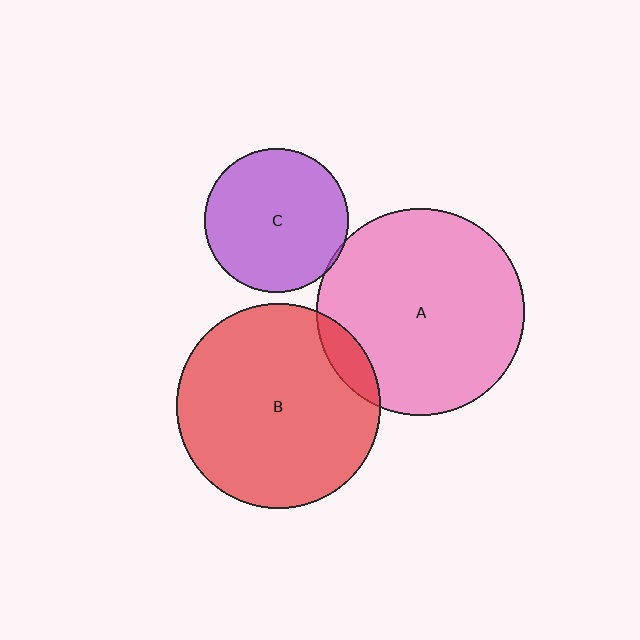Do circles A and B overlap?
Yes.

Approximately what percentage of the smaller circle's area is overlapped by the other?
Approximately 10%.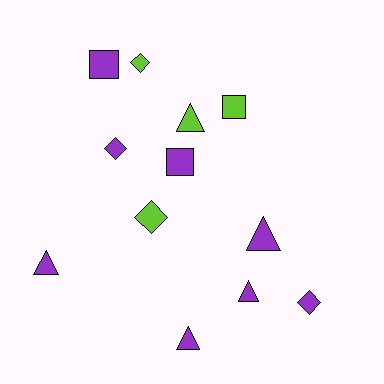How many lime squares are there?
There is 1 lime square.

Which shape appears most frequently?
Triangle, with 5 objects.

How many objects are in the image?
There are 12 objects.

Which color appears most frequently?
Purple, with 8 objects.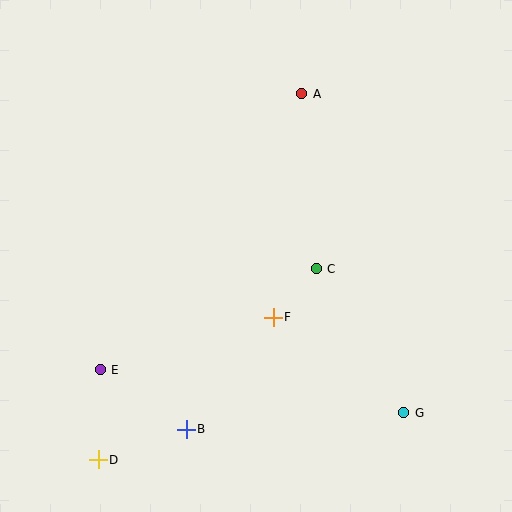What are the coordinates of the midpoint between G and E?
The midpoint between G and E is at (252, 391).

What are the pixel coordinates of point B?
Point B is at (186, 429).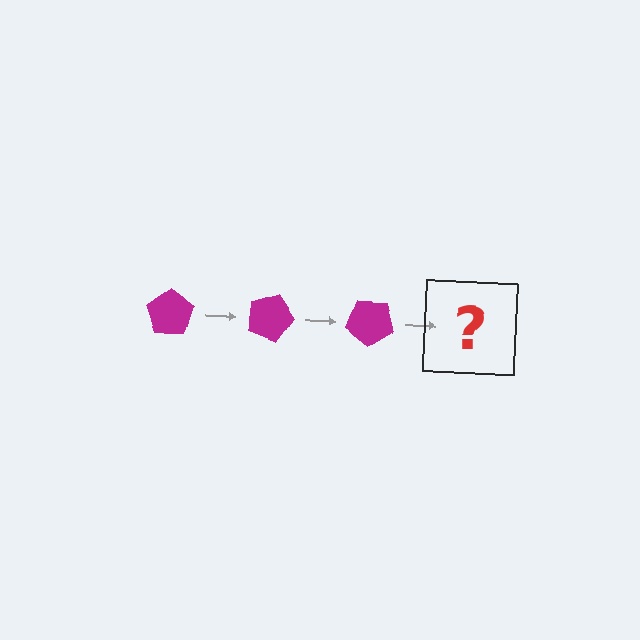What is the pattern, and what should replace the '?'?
The pattern is that the pentagon rotates 20 degrees each step. The '?' should be a magenta pentagon rotated 60 degrees.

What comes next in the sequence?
The next element should be a magenta pentagon rotated 60 degrees.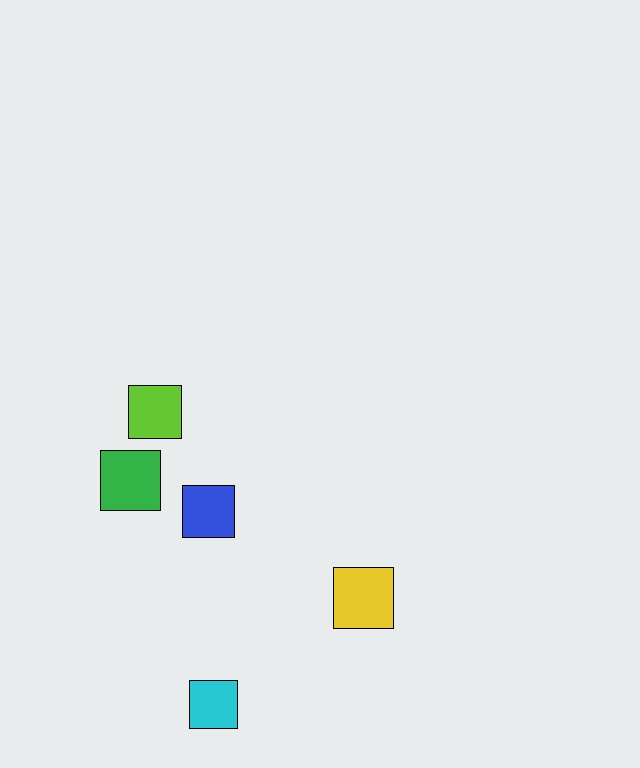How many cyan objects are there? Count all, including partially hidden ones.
There is 1 cyan object.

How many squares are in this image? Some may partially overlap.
There are 5 squares.